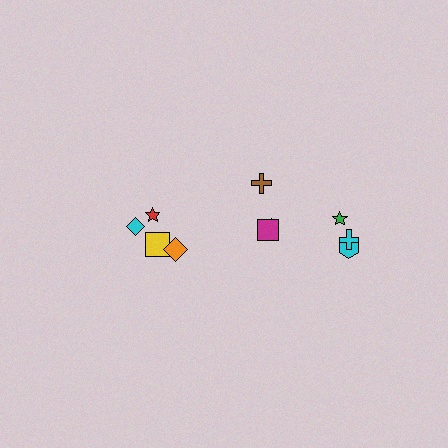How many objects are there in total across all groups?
There are 10 objects.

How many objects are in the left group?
There are 4 objects.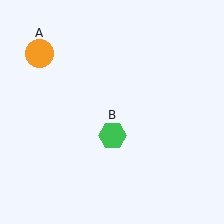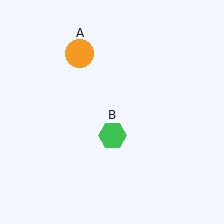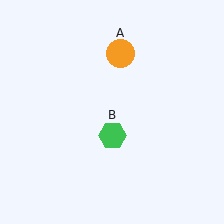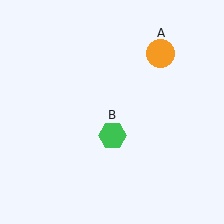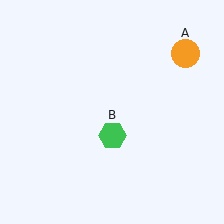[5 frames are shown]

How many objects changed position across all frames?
1 object changed position: orange circle (object A).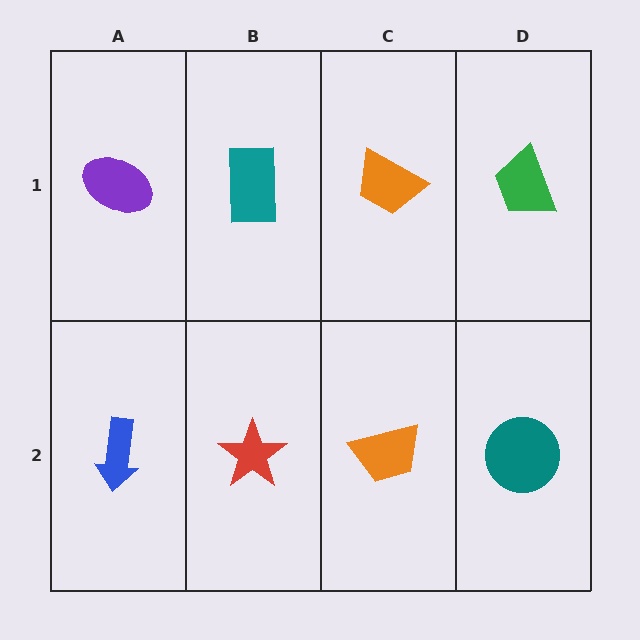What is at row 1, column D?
A green trapezoid.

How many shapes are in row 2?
4 shapes.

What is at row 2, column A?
A blue arrow.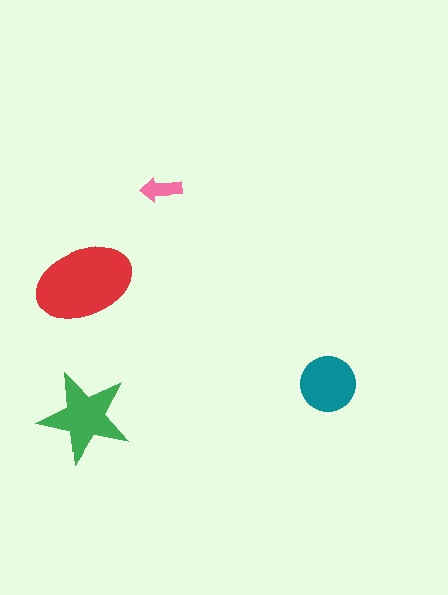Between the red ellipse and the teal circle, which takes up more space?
The red ellipse.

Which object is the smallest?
The pink arrow.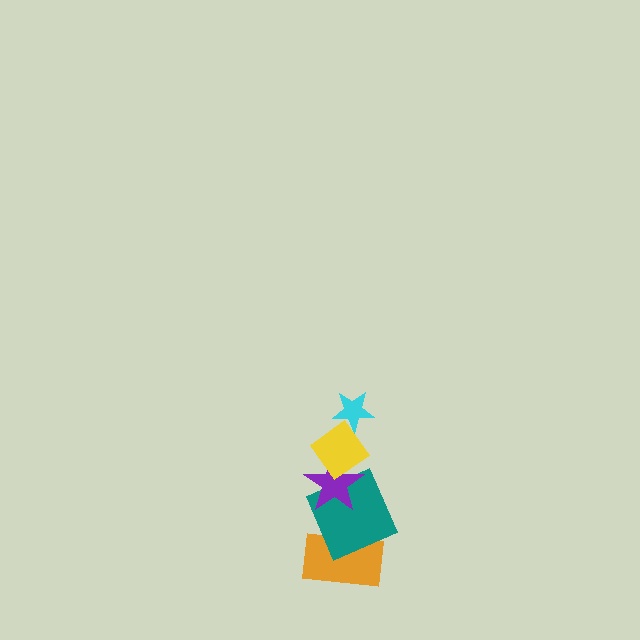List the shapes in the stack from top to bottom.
From top to bottom: the cyan star, the yellow diamond, the purple star, the teal square, the orange rectangle.